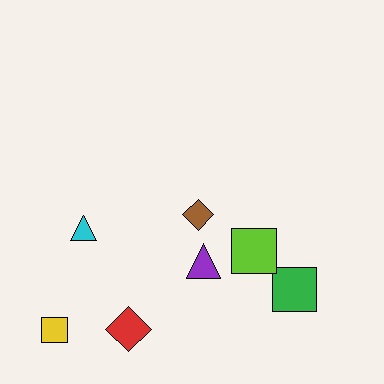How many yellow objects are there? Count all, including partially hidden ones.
There is 1 yellow object.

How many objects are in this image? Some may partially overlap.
There are 7 objects.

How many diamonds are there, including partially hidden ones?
There are 2 diamonds.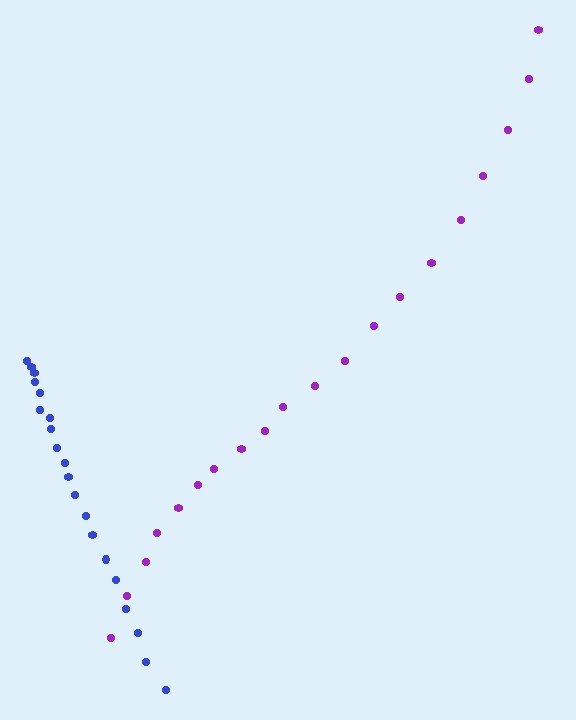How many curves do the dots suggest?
There are 2 distinct paths.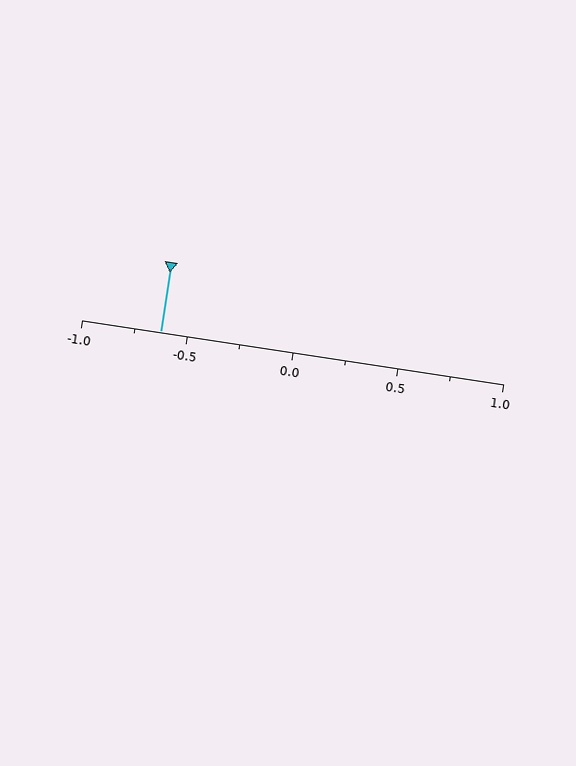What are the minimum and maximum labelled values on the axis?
The axis runs from -1.0 to 1.0.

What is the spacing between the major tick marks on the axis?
The major ticks are spaced 0.5 apart.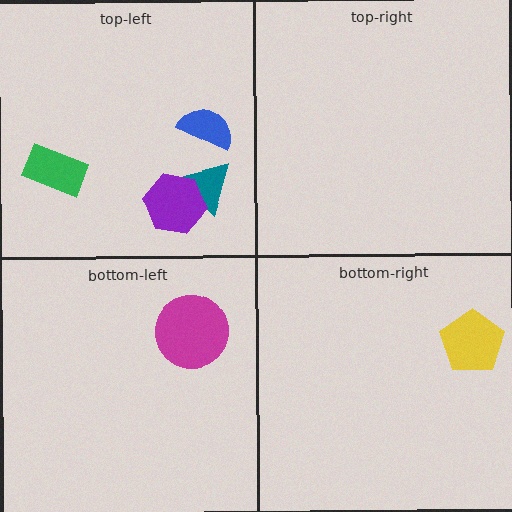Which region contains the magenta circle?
The bottom-left region.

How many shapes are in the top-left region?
4.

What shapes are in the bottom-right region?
The yellow pentagon.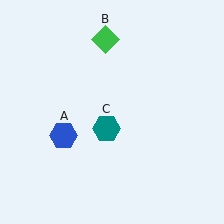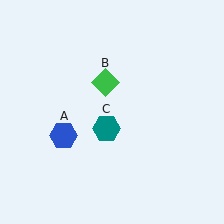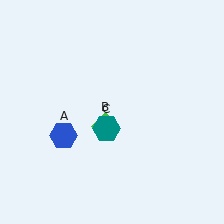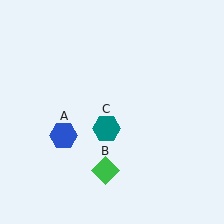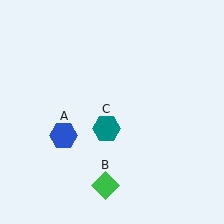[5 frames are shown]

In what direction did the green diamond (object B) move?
The green diamond (object B) moved down.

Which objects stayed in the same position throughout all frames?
Blue hexagon (object A) and teal hexagon (object C) remained stationary.